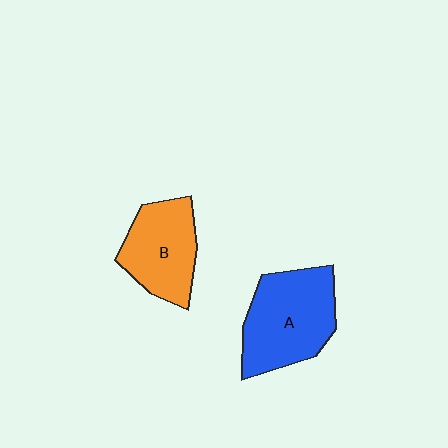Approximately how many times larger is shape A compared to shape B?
Approximately 1.3 times.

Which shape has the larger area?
Shape A (blue).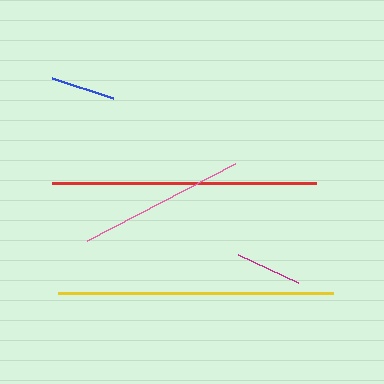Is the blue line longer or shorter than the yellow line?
The yellow line is longer than the blue line.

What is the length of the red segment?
The red segment is approximately 264 pixels long.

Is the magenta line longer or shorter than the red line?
The red line is longer than the magenta line.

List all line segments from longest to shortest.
From longest to shortest: yellow, red, pink, magenta, blue.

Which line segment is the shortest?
The blue line is the shortest at approximately 65 pixels.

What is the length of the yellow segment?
The yellow segment is approximately 276 pixels long.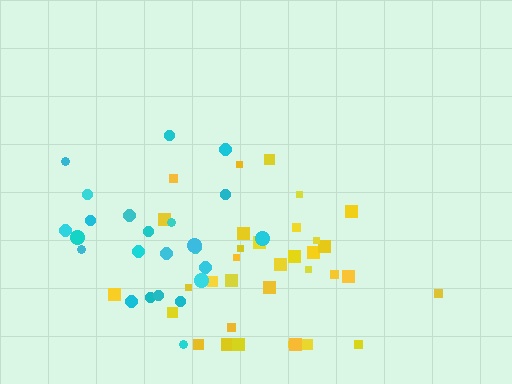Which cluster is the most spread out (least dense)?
Cyan.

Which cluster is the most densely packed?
Yellow.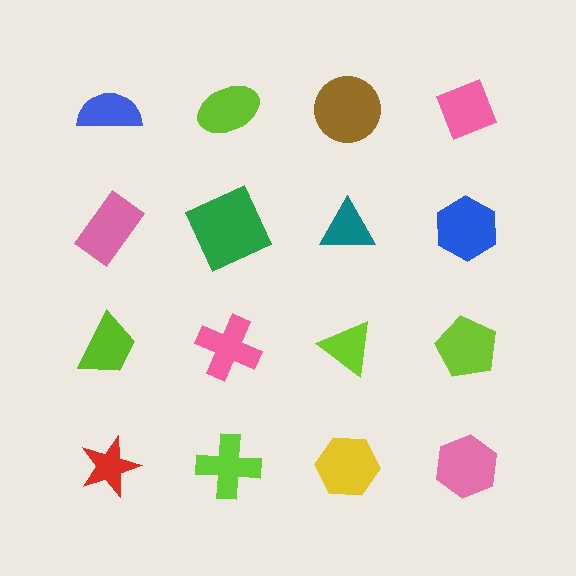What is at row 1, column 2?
A lime ellipse.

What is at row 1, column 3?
A brown circle.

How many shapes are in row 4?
4 shapes.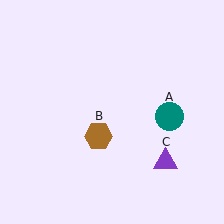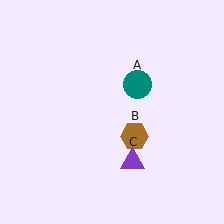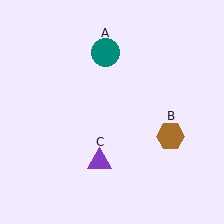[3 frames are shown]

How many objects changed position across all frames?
3 objects changed position: teal circle (object A), brown hexagon (object B), purple triangle (object C).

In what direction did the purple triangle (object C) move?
The purple triangle (object C) moved left.